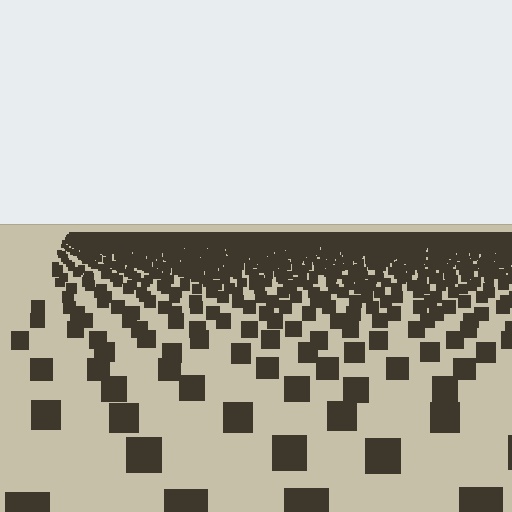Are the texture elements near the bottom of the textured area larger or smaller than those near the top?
Larger. Near the bottom, elements are closer to the viewer and appear at a bigger on-screen size.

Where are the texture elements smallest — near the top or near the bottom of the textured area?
Near the top.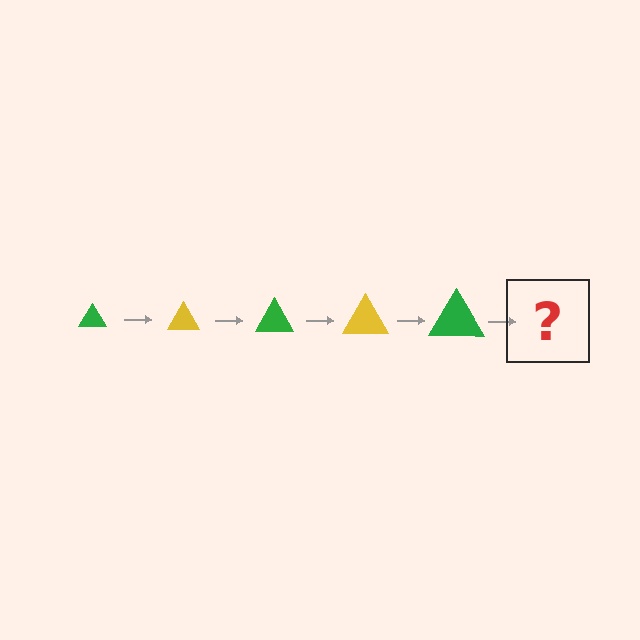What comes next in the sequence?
The next element should be a yellow triangle, larger than the previous one.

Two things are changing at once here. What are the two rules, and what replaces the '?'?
The two rules are that the triangle grows larger each step and the color cycles through green and yellow. The '?' should be a yellow triangle, larger than the previous one.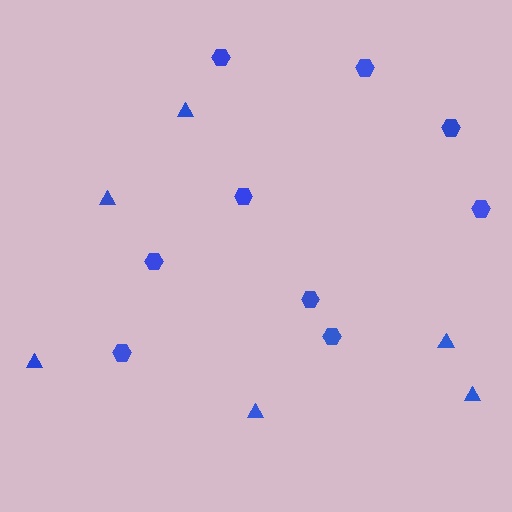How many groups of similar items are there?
There are 2 groups: one group of hexagons (9) and one group of triangles (6).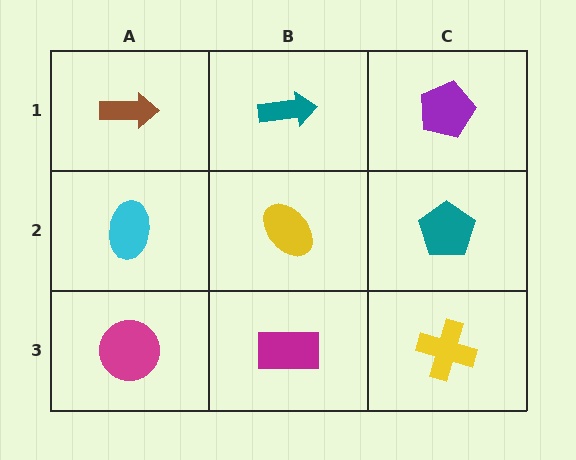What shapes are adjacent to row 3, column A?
A cyan ellipse (row 2, column A), a magenta rectangle (row 3, column B).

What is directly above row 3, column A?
A cyan ellipse.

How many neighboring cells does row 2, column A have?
3.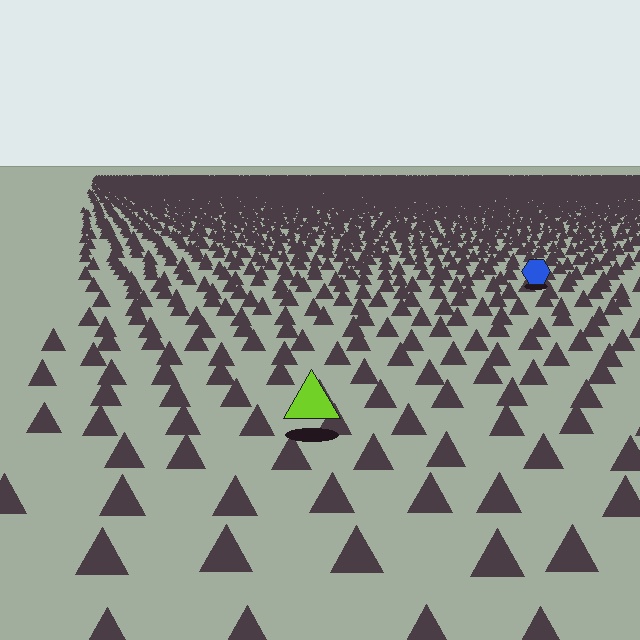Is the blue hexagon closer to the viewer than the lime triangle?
No. The lime triangle is closer — you can tell from the texture gradient: the ground texture is coarser near it.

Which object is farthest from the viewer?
The blue hexagon is farthest from the viewer. It appears smaller and the ground texture around it is denser.